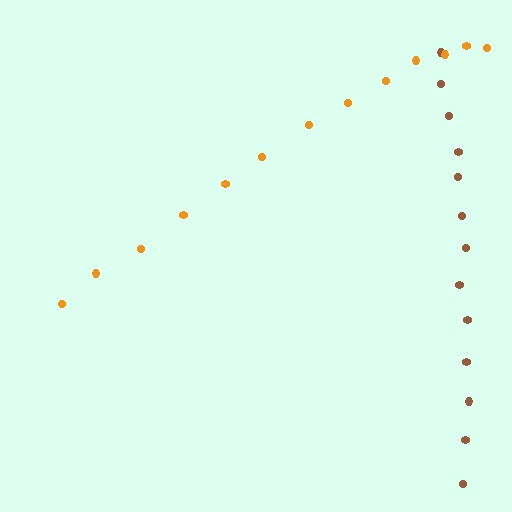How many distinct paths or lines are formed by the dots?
There are 2 distinct paths.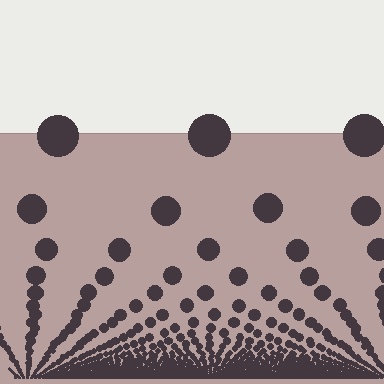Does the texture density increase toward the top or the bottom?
Density increases toward the bottom.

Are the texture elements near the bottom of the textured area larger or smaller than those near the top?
Smaller. The gradient is inverted — elements near the bottom are smaller and denser.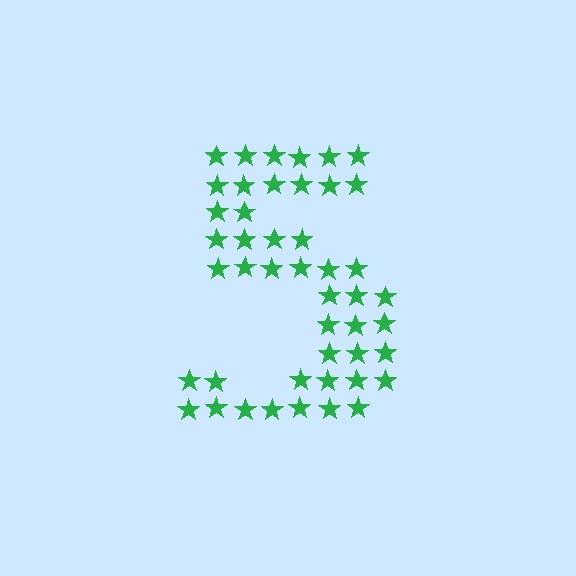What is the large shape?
The large shape is the digit 5.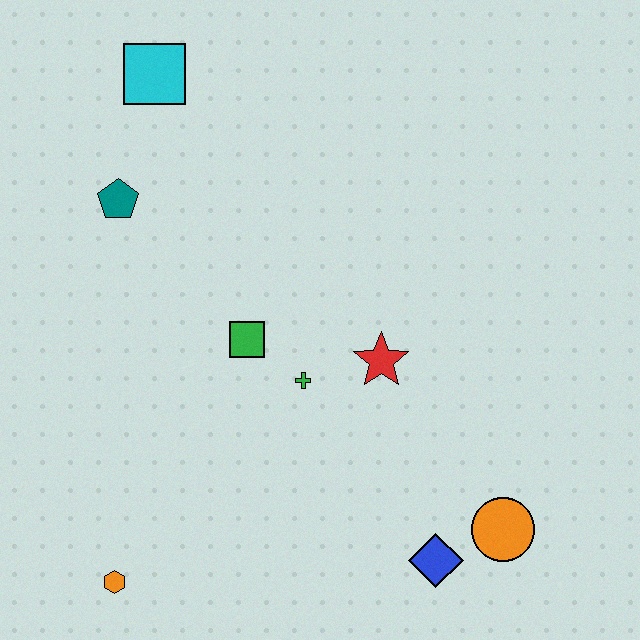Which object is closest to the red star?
The green cross is closest to the red star.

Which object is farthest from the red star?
The cyan square is farthest from the red star.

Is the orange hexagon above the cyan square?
No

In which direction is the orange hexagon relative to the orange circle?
The orange hexagon is to the left of the orange circle.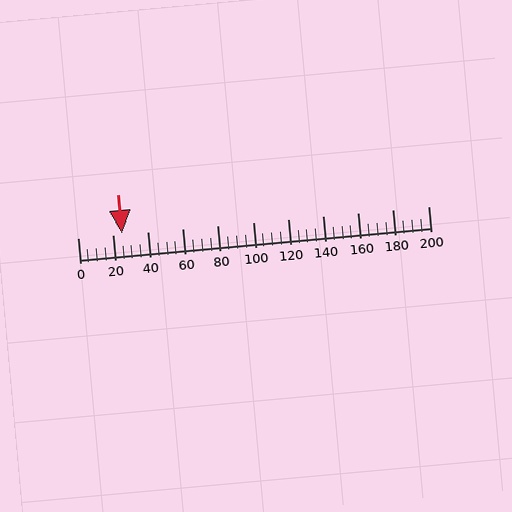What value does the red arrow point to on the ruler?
The red arrow points to approximately 25.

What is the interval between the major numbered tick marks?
The major tick marks are spaced 20 units apart.